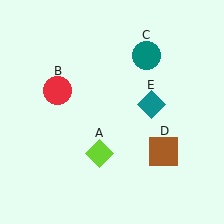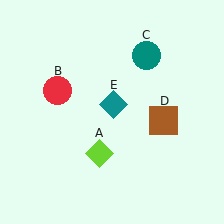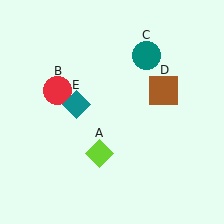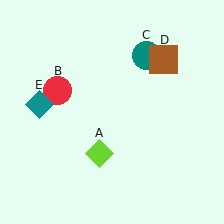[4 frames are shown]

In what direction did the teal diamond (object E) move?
The teal diamond (object E) moved left.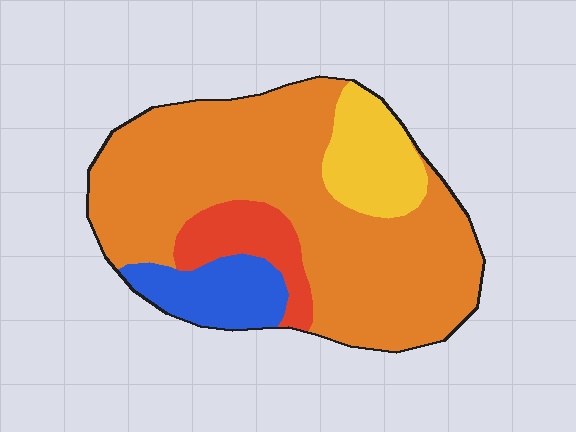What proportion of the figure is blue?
Blue covers about 10% of the figure.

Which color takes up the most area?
Orange, at roughly 65%.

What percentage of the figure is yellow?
Yellow takes up about one eighth (1/8) of the figure.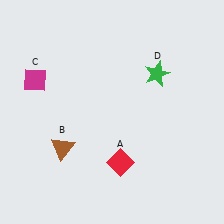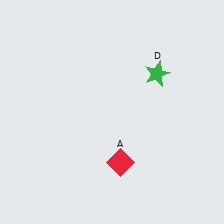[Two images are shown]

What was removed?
The brown triangle (B), the magenta diamond (C) were removed in Image 2.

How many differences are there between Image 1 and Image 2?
There are 2 differences between the two images.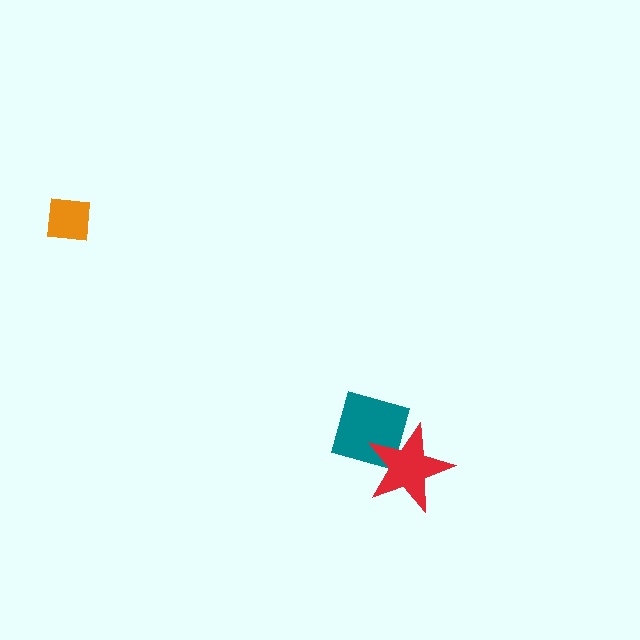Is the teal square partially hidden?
Yes, it is partially covered by another shape.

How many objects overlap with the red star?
1 object overlaps with the red star.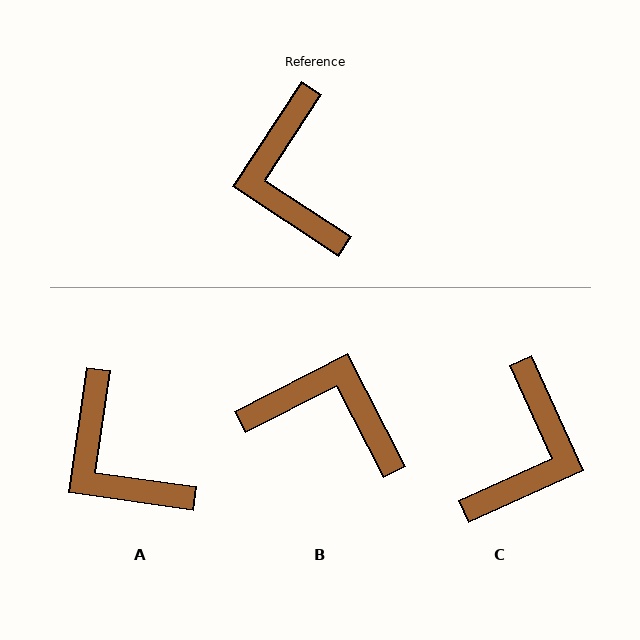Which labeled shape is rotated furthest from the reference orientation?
C, about 148 degrees away.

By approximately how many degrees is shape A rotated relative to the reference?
Approximately 25 degrees counter-clockwise.